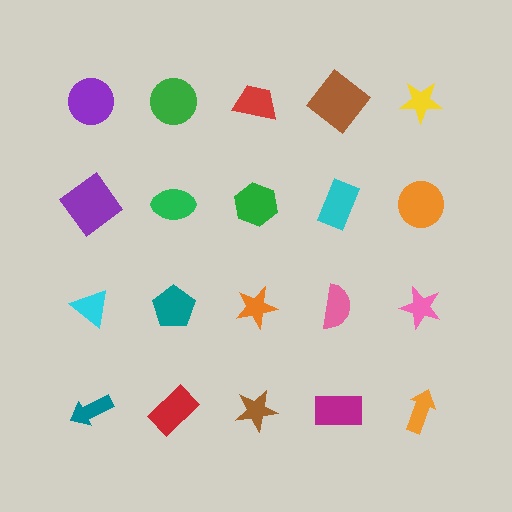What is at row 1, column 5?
A yellow star.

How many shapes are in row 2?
5 shapes.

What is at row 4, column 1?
A teal arrow.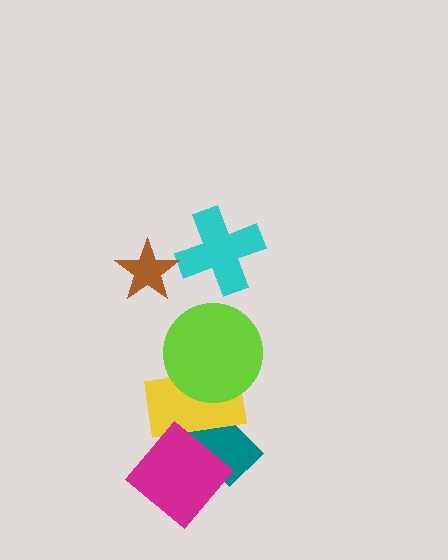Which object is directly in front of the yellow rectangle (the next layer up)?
The lime circle is directly in front of the yellow rectangle.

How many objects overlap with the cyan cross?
0 objects overlap with the cyan cross.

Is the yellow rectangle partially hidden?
Yes, it is partially covered by another shape.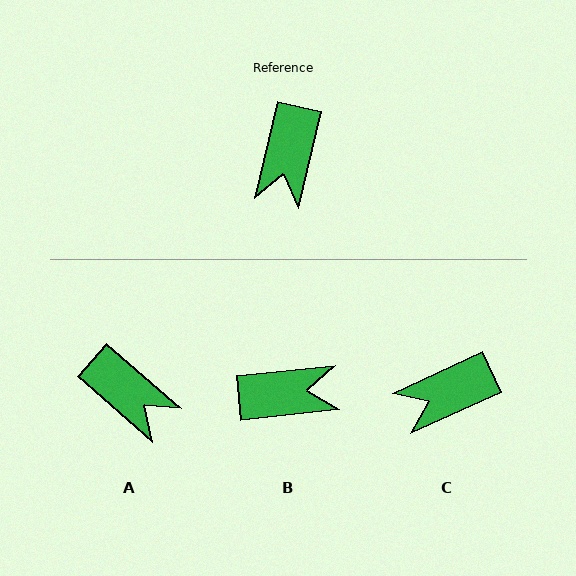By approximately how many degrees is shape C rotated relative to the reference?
Approximately 52 degrees clockwise.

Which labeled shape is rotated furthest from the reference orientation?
B, about 109 degrees away.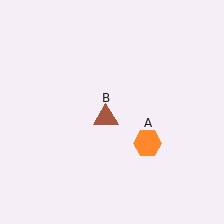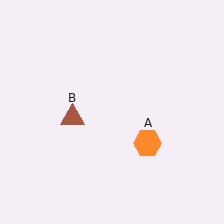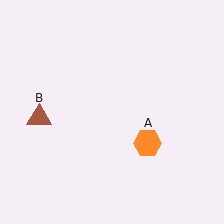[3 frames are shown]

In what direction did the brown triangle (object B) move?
The brown triangle (object B) moved left.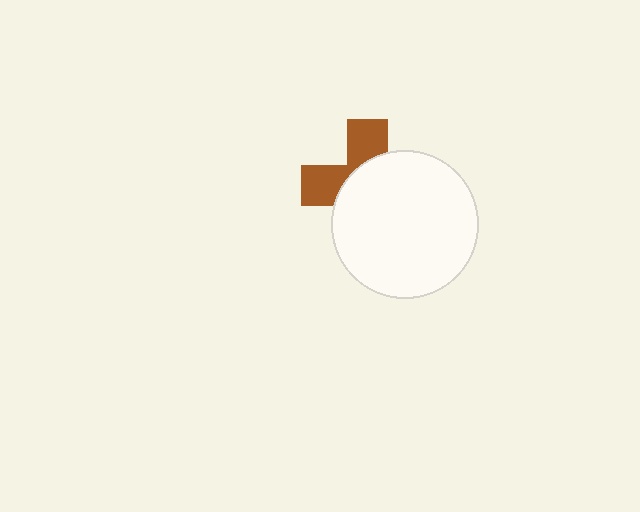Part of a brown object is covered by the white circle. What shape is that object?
It is a cross.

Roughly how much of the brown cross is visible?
A small part of it is visible (roughly 37%).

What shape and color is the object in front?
The object in front is a white circle.